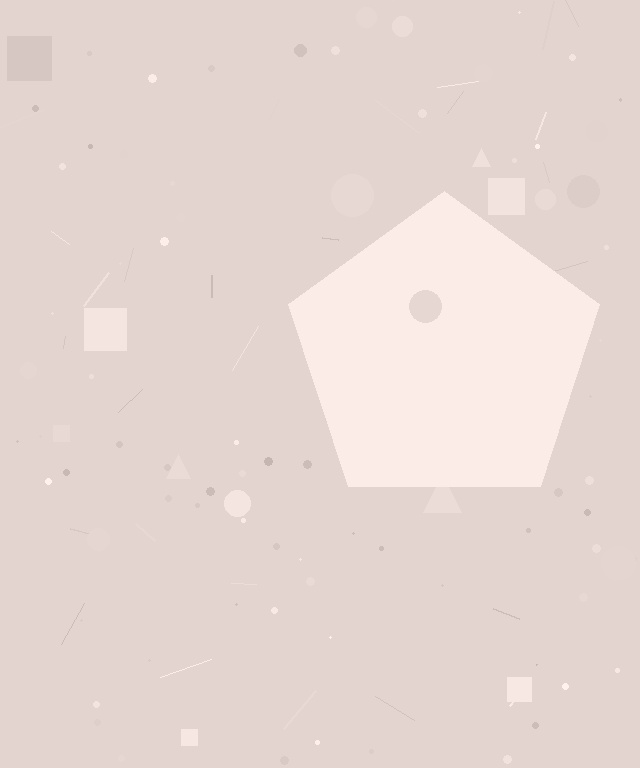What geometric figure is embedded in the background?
A pentagon is embedded in the background.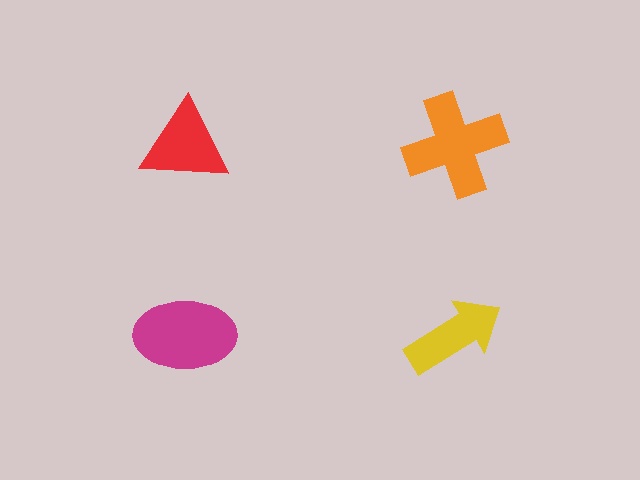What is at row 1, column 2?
An orange cross.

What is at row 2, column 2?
A yellow arrow.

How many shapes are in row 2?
2 shapes.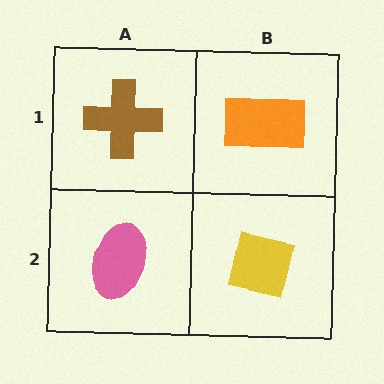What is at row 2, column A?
A pink ellipse.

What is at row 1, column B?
An orange rectangle.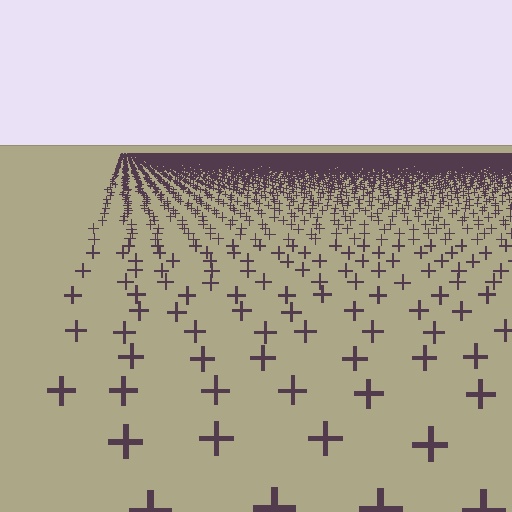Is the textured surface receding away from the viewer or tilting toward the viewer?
The surface is receding away from the viewer. Texture elements get smaller and denser toward the top.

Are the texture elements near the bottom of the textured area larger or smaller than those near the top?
Larger. Near the bottom, elements are closer to the viewer and appear at a bigger on-screen size.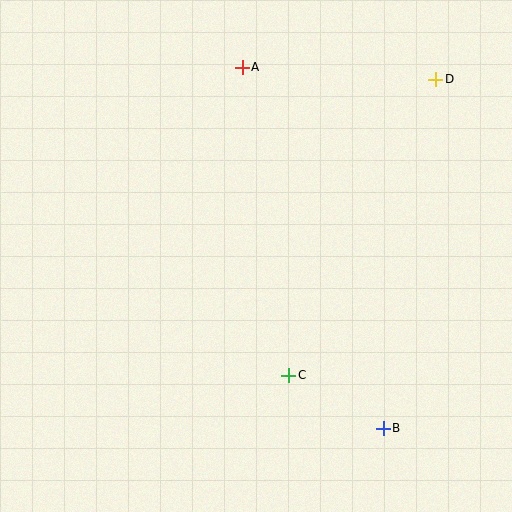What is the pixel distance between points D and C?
The distance between D and C is 330 pixels.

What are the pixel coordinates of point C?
Point C is at (289, 375).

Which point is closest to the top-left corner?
Point A is closest to the top-left corner.